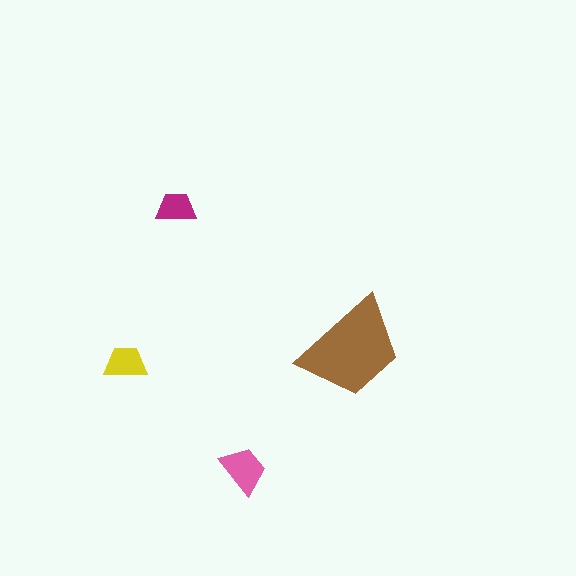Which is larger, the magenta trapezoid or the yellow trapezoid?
The yellow one.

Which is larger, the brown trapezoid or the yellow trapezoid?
The brown one.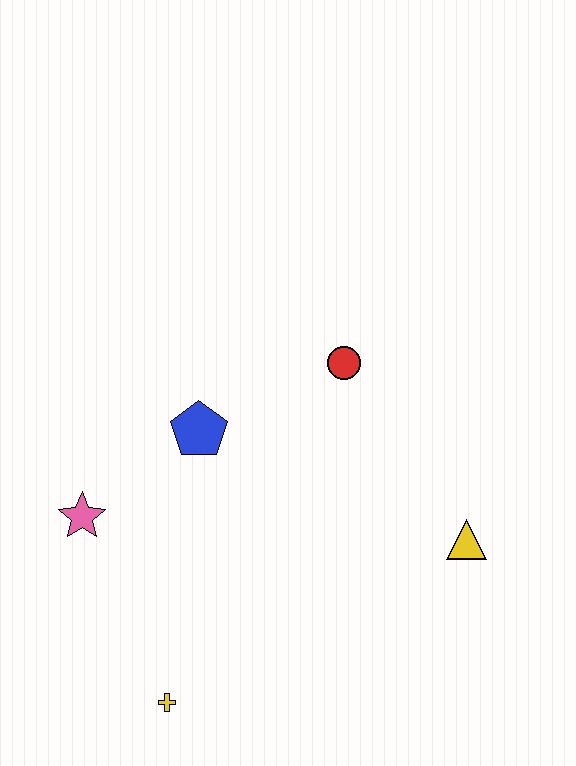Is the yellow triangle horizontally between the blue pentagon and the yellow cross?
No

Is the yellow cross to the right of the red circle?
No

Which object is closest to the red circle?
The blue pentagon is closest to the red circle.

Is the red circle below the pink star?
No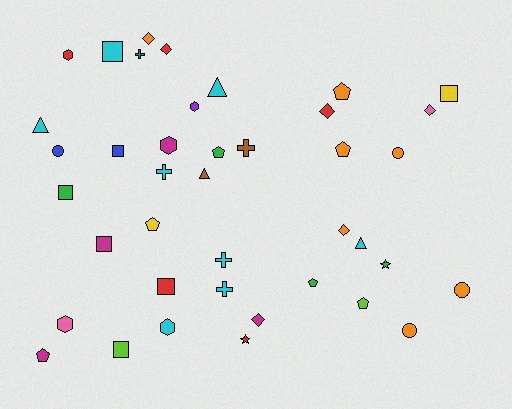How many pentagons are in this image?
There are 7 pentagons.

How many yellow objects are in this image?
There are 2 yellow objects.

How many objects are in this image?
There are 40 objects.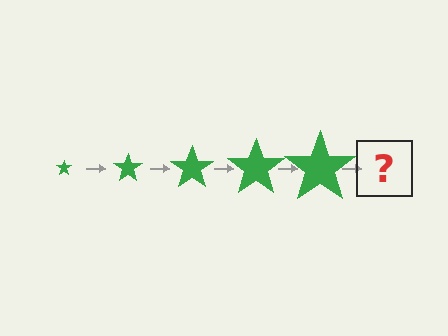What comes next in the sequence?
The next element should be a green star, larger than the previous one.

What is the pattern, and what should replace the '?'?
The pattern is that the star gets progressively larger each step. The '?' should be a green star, larger than the previous one.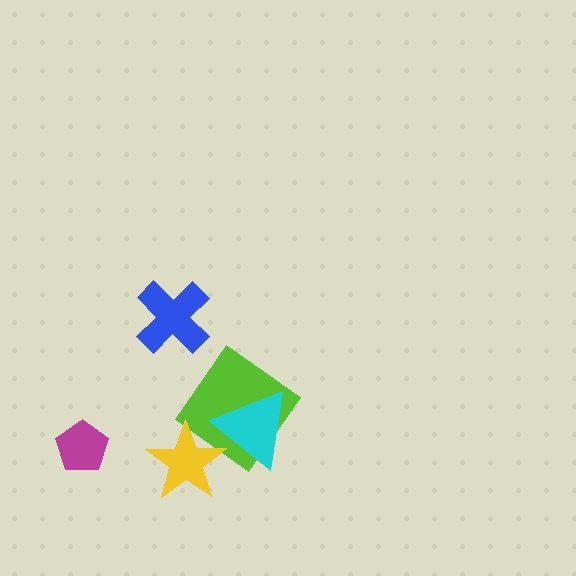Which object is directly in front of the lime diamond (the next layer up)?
The cyan triangle is directly in front of the lime diamond.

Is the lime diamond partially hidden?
Yes, it is partially covered by another shape.